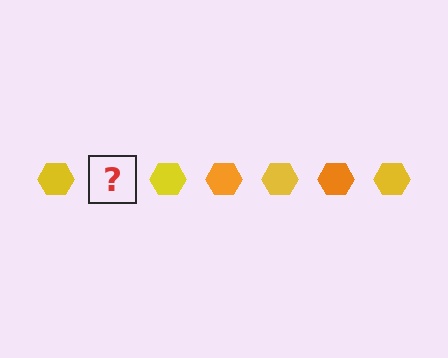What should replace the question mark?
The question mark should be replaced with an orange hexagon.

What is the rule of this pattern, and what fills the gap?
The rule is that the pattern cycles through yellow, orange hexagons. The gap should be filled with an orange hexagon.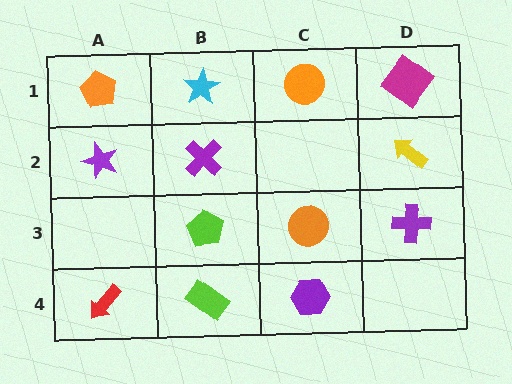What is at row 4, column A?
A red arrow.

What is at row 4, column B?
A lime rectangle.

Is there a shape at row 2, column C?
No, that cell is empty.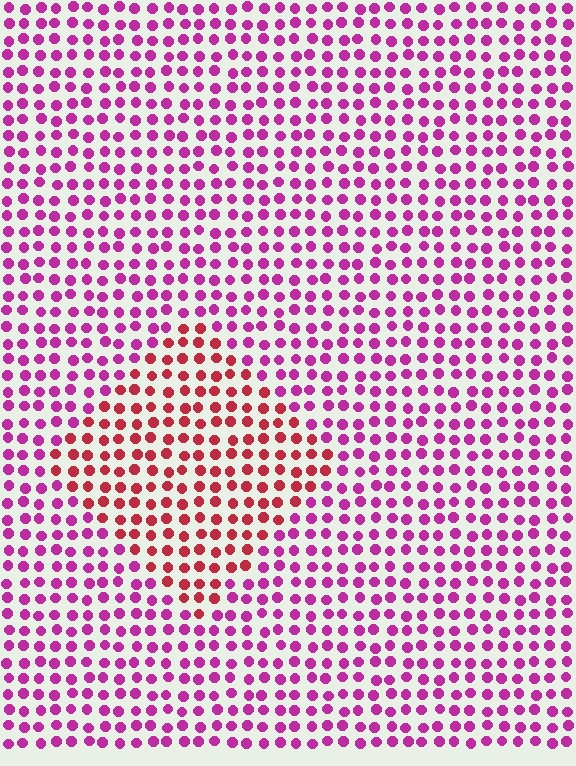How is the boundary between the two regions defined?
The boundary is defined purely by a slight shift in hue (about 39 degrees). Spacing, size, and orientation are identical on both sides.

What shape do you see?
I see a diamond.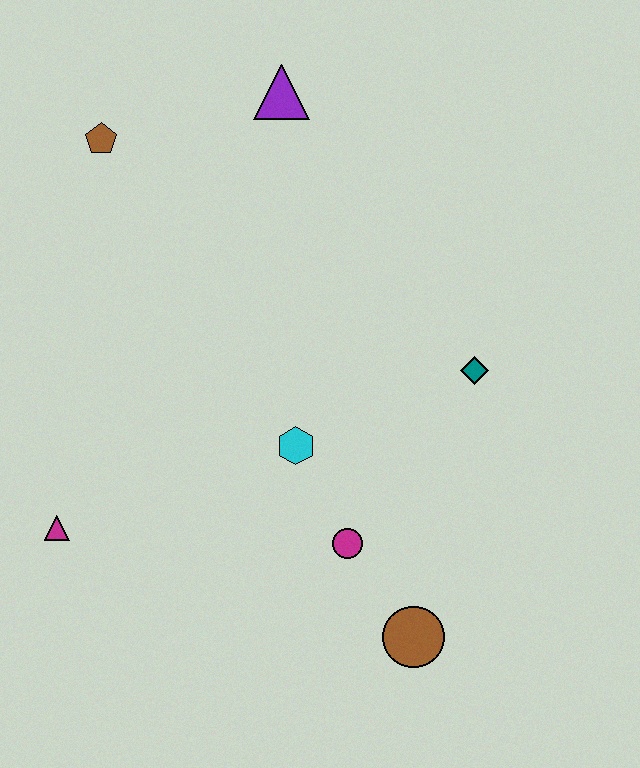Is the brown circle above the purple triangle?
No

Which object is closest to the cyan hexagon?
The magenta circle is closest to the cyan hexagon.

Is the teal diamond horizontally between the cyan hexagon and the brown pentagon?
No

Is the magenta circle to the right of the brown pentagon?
Yes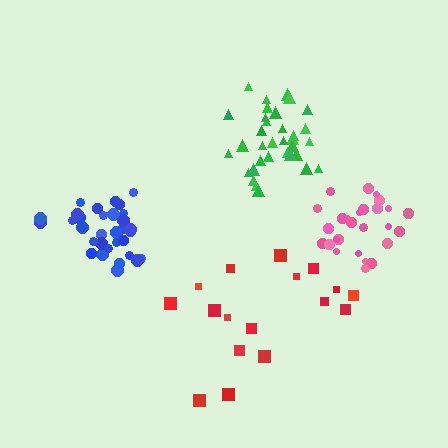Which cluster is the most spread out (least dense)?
Red.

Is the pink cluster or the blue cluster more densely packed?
Pink.